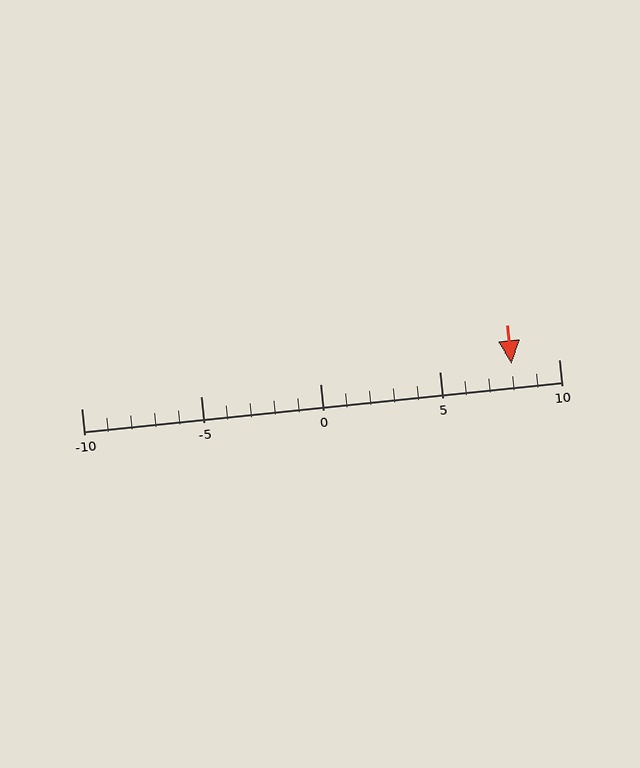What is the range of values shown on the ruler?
The ruler shows values from -10 to 10.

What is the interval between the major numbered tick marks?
The major tick marks are spaced 5 units apart.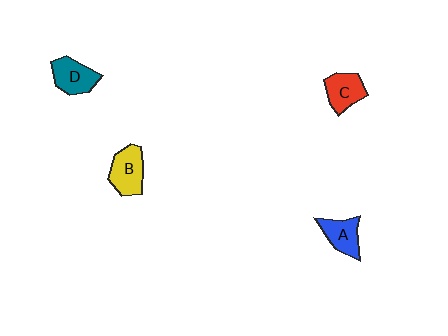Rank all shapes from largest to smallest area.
From largest to smallest: B (yellow), D (teal), C (red), A (blue).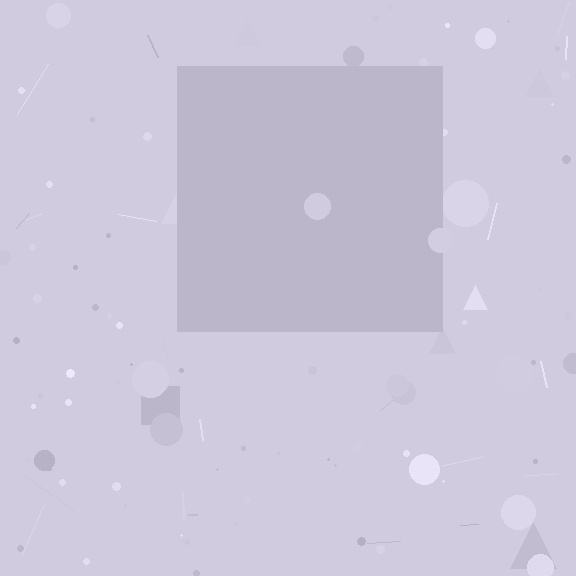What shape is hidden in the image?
A square is hidden in the image.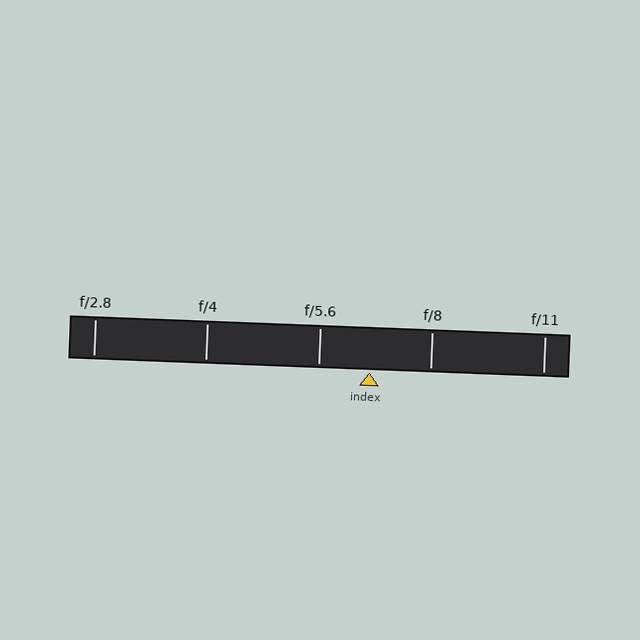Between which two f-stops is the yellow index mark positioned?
The index mark is between f/5.6 and f/8.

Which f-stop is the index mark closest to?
The index mark is closest to f/5.6.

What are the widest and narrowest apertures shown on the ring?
The widest aperture shown is f/2.8 and the narrowest is f/11.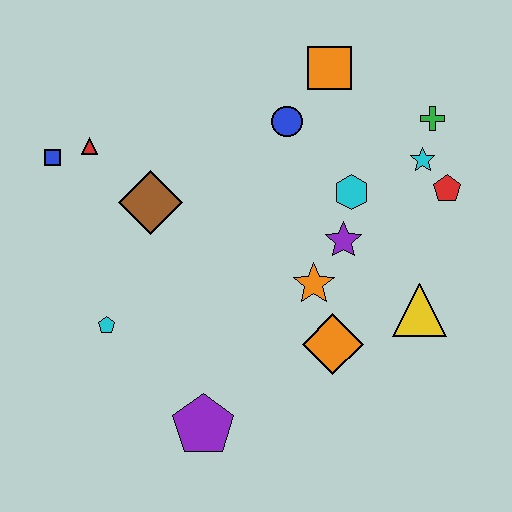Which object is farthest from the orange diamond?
The blue square is farthest from the orange diamond.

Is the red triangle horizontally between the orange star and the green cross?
No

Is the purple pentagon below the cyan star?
Yes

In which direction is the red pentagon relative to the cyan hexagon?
The red pentagon is to the right of the cyan hexagon.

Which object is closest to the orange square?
The blue circle is closest to the orange square.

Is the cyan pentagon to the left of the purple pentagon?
Yes